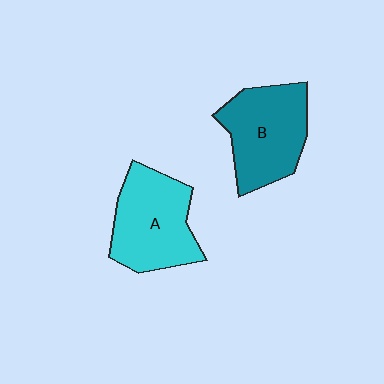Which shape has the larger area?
Shape A (cyan).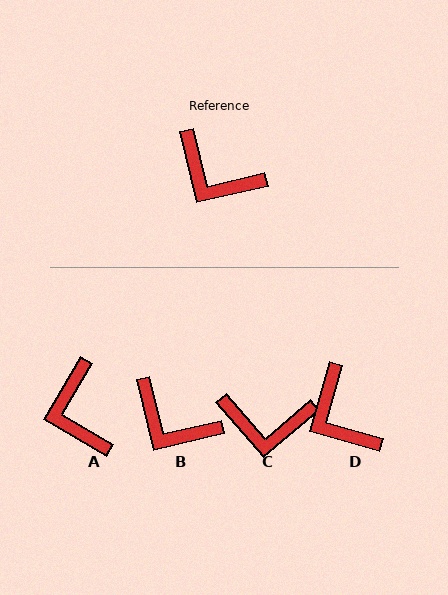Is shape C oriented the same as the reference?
No, it is off by about 27 degrees.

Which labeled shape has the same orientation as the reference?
B.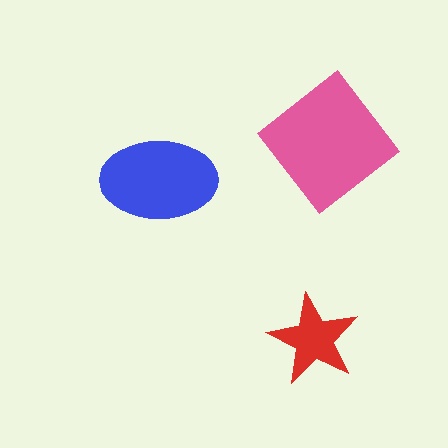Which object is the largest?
The pink diamond.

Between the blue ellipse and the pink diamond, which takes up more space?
The pink diamond.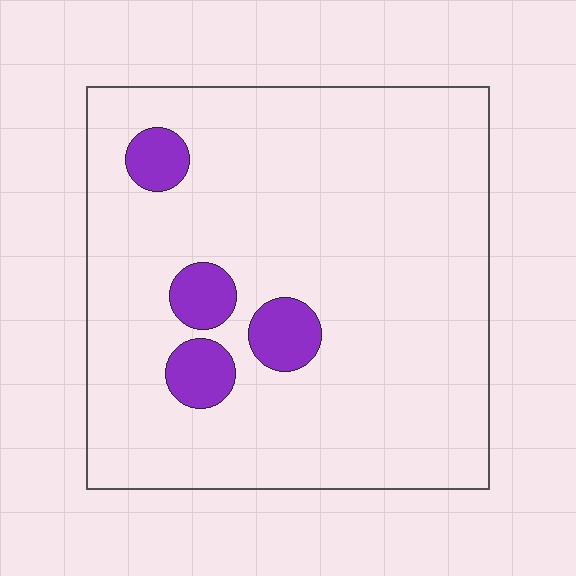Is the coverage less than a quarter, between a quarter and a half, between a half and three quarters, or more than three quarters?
Less than a quarter.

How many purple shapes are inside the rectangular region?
4.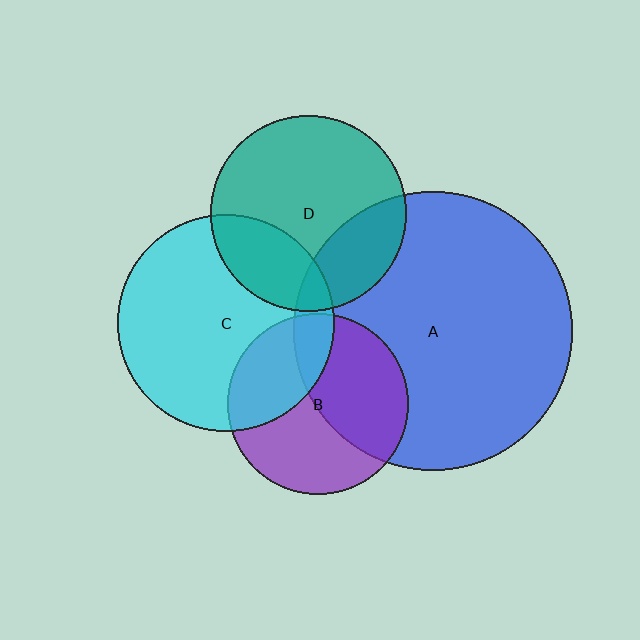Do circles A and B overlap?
Yes.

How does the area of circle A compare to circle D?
Approximately 2.0 times.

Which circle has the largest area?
Circle A (blue).